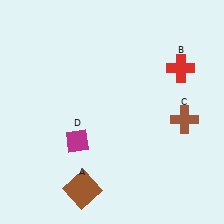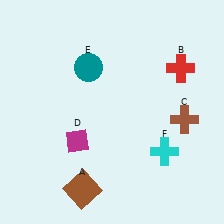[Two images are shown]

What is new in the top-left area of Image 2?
A teal circle (E) was added in the top-left area of Image 2.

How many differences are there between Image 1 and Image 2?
There are 2 differences between the two images.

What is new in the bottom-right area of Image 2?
A cyan cross (F) was added in the bottom-right area of Image 2.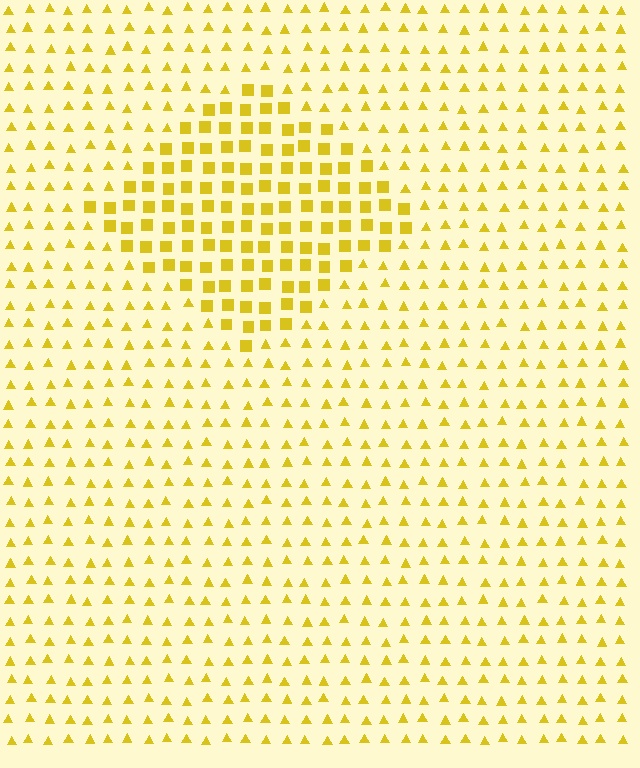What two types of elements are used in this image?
The image uses squares inside the diamond region and triangles outside it.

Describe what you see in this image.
The image is filled with small yellow elements arranged in a uniform grid. A diamond-shaped region contains squares, while the surrounding area contains triangles. The boundary is defined purely by the change in element shape.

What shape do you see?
I see a diamond.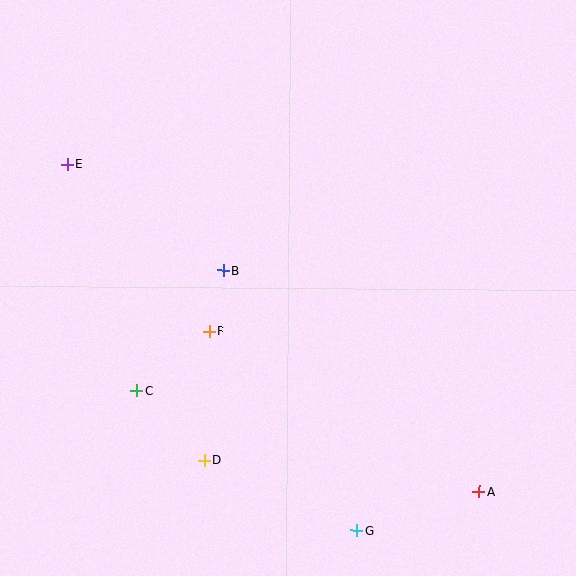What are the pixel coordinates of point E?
Point E is at (67, 165).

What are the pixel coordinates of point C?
Point C is at (137, 390).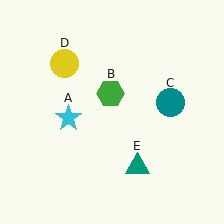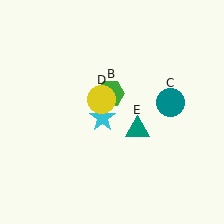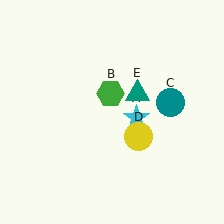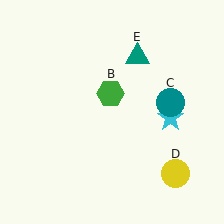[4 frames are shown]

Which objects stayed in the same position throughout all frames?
Green hexagon (object B) and teal circle (object C) remained stationary.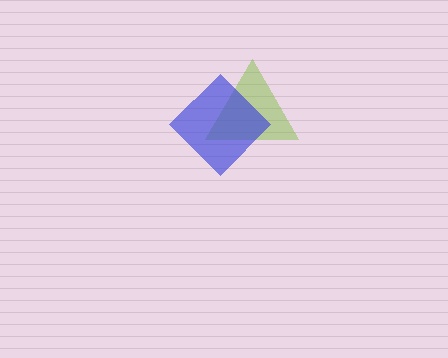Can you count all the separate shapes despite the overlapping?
Yes, there are 2 separate shapes.